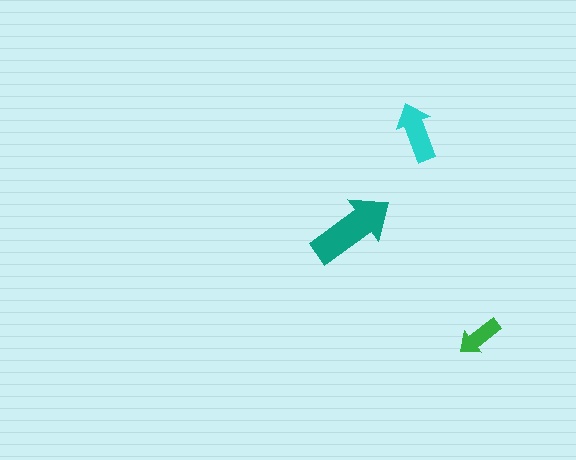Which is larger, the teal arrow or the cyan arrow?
The teal one.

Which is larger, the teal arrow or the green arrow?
The teal one.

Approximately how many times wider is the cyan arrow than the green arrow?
About 1.5 times wider.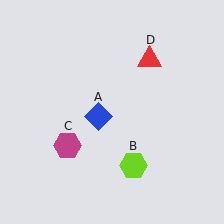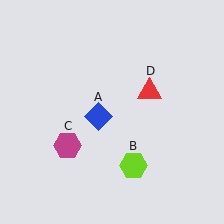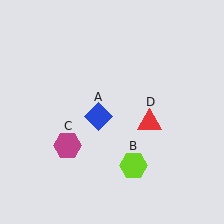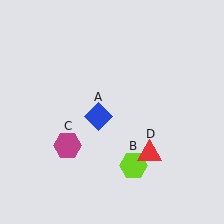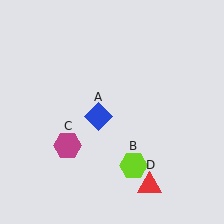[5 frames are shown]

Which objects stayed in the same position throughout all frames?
Blue diamond (object A) and lime hexagon (object B) and magenta hexagon (object C) remained stationary.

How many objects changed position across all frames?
1 object changed position: red triangle (object D).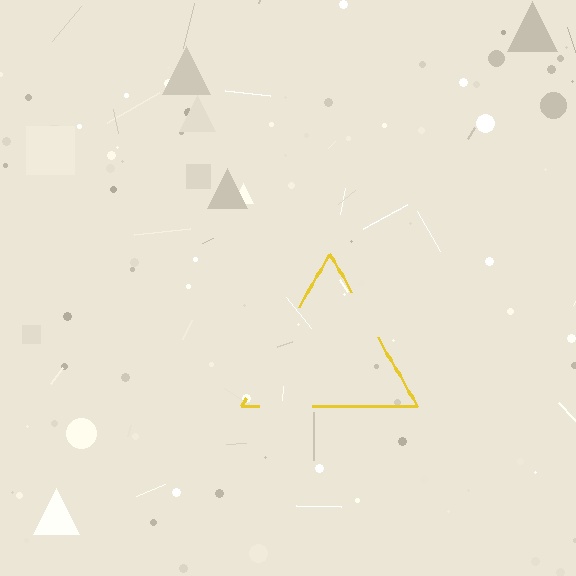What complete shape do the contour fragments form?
The contour fragments form a triangle.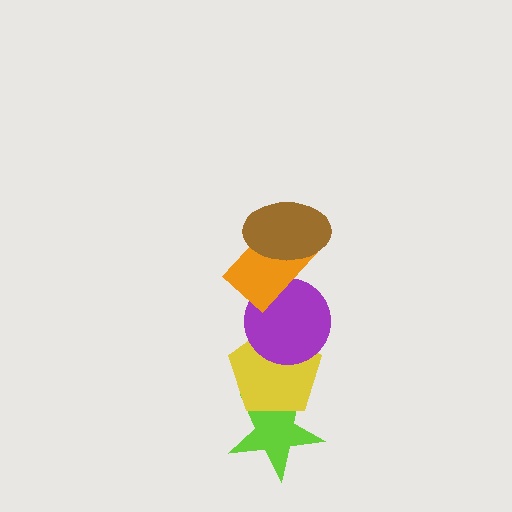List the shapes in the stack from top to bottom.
From top to bottom: the brown ellipse, the orange rectangle, the purple circle, the yellow pentagon, the lime star.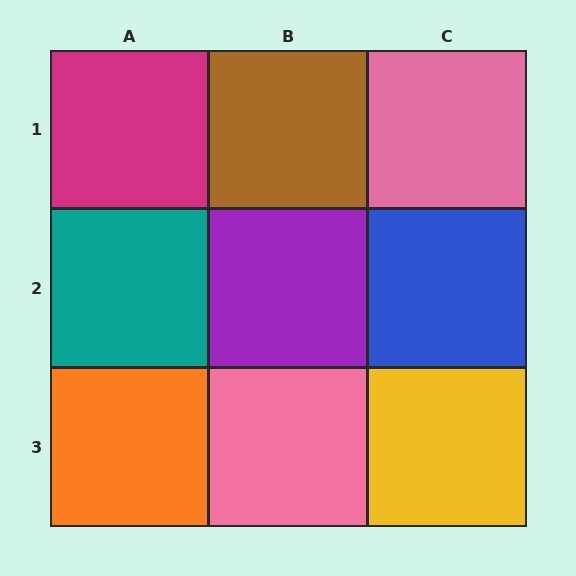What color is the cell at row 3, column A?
Orange.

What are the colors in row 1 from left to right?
Magenta, brown, pink.